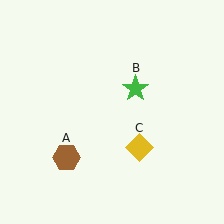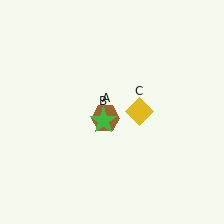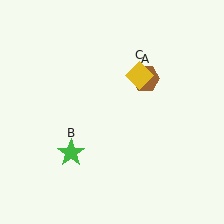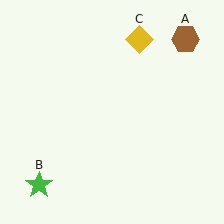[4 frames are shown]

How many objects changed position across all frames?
3 objects changed position: brown hexagon (object A), green star (object B), yellow diamond (object C).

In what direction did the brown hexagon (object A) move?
The brown hexagon (object A) moved up and to the right.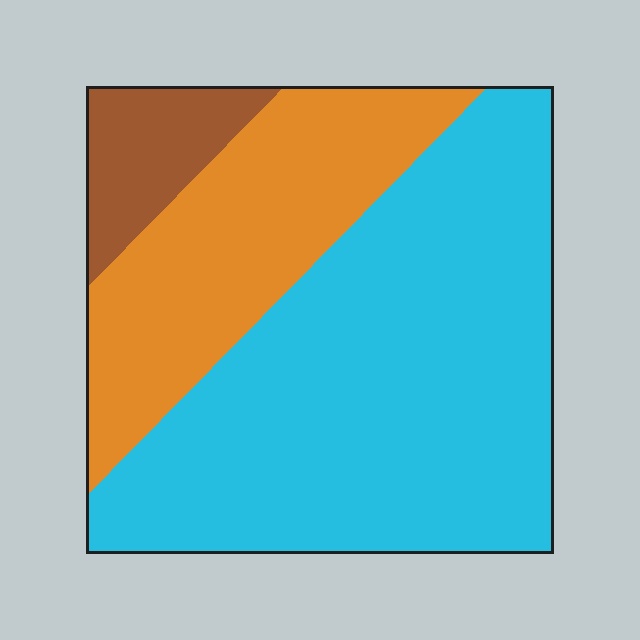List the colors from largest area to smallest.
From largest to smallest: cyan, orange, brown.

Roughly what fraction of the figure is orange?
Orange takes up between a sixth and a third of the figure.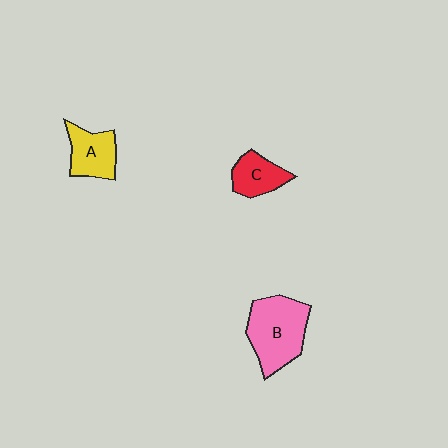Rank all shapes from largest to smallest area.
From largest to smallest: B (pink), A (yellow), C (red).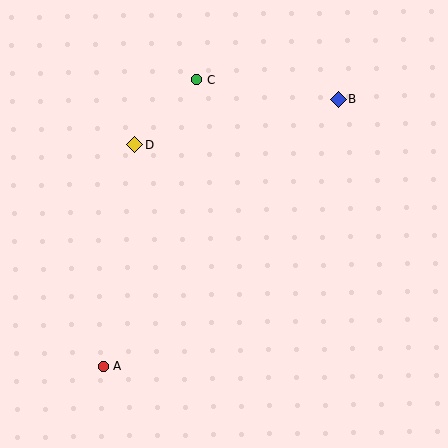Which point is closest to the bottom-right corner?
Point A is closest to the bottom-right corner.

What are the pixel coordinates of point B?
Point B is at (338, 100).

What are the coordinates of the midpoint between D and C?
The midpoint between D and C is at (166, 113).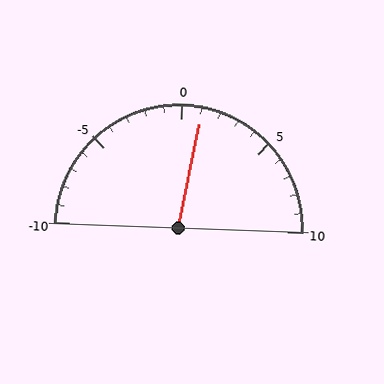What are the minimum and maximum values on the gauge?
The gauge ranges from -10 to 10.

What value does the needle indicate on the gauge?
The needle indicates approximately 1.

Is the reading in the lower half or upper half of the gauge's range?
The reading is in the upper half of the range (-10 to 10).